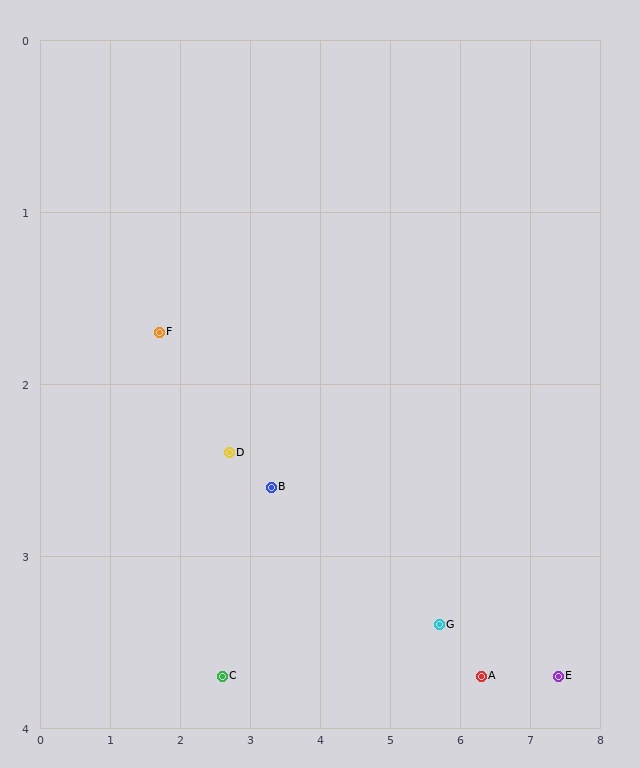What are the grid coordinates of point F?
Point F is at approximately (1.7, 1.7).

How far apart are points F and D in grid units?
Points F and D are about 1.2 grid units apart.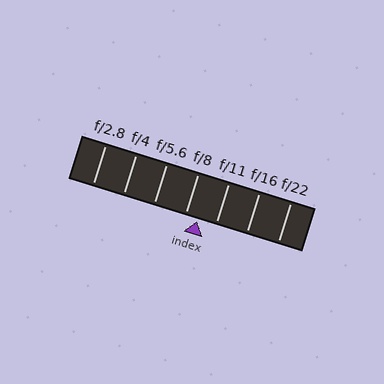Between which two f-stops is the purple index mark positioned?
The index mark is between f/8 and f/11.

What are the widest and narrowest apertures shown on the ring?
The widest aperture shown is f/2.8 and the narrowest is f/22.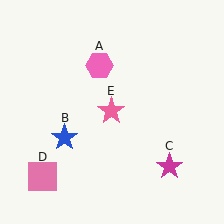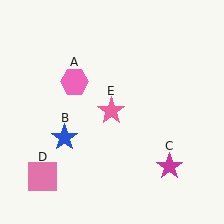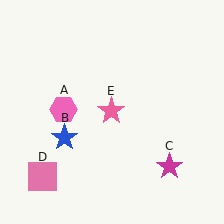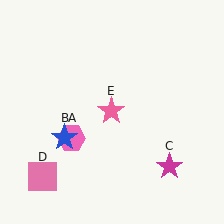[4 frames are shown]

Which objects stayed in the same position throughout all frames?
Blue star (object B) and magenta star (object C) and pink square (object D) and pink star (object E) remained stationary.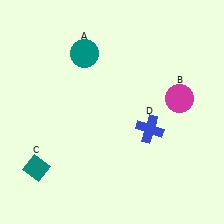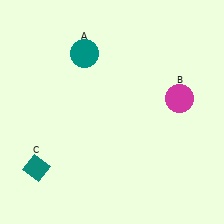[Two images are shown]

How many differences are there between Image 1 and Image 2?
There is 1 difference between the two images.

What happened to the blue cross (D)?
The blue cross (D) was removed in Image 2. It was in the bottom-right area of Image 1.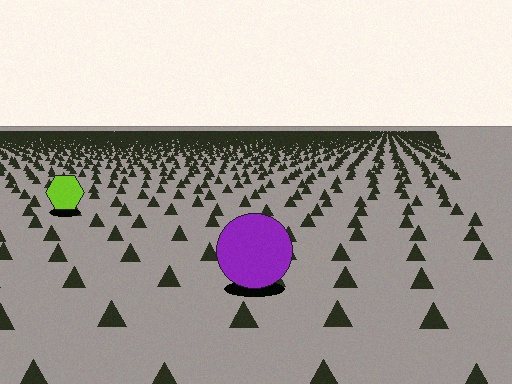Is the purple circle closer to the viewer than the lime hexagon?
Yes. The purple circle is closer — you can tell from the texture gradient: the ground texture is coarser near it.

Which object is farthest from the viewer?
The lime hexagon is farthest from the viewer. It appears smaller and the ground texture around it is denser.